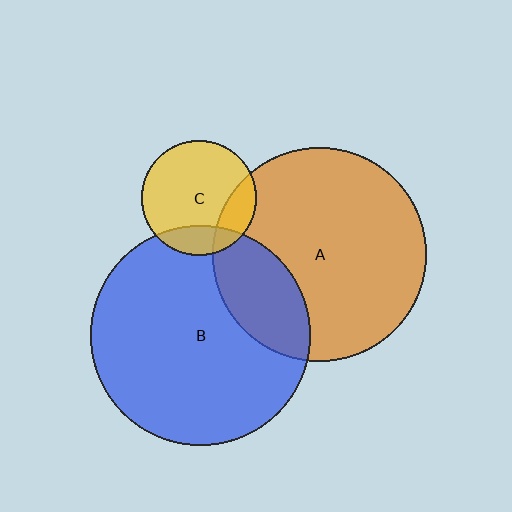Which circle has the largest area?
Circle B (blue).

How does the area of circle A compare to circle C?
Approximately 3.4 times.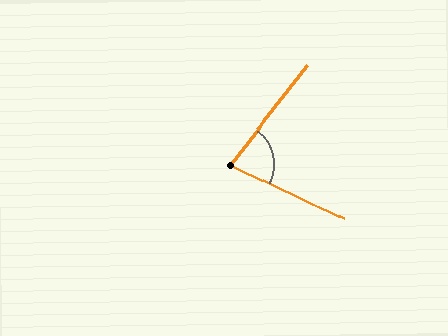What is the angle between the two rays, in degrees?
Approximately 78 degrees.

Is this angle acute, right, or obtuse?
It is acute.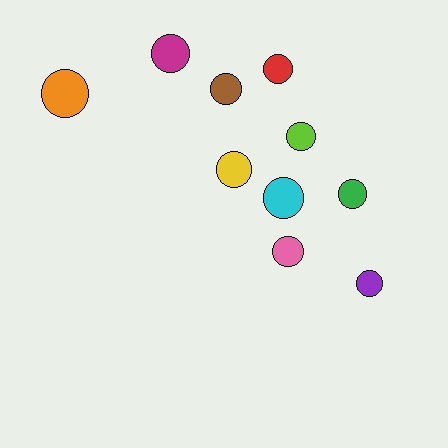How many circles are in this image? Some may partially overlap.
There are 10 circles.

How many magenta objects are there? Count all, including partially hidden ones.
There is 1 magenta object.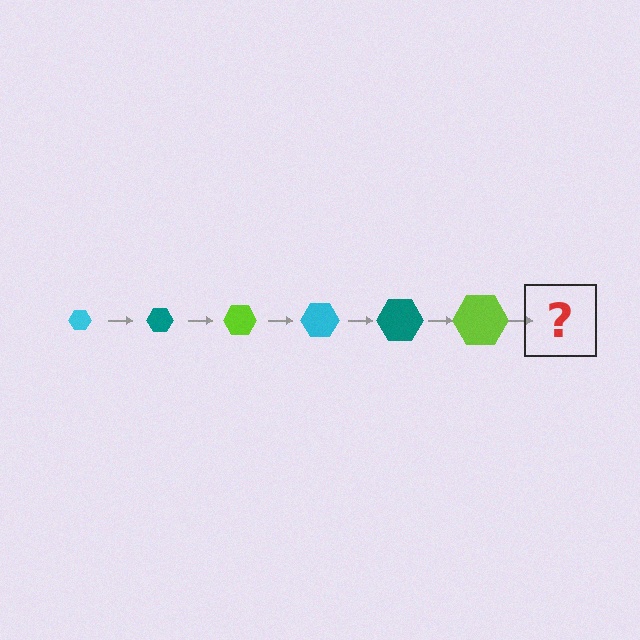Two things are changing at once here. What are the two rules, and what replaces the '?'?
The two rules are that the hexagon grows larger each step and the color cycles through cyan, teal, and lime. The '?' should be a cyan hexagon, larger than the previous one.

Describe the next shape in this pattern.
It should be a cyan hexagon, larger than the previous one.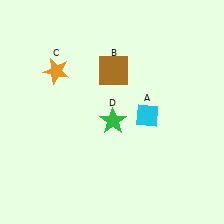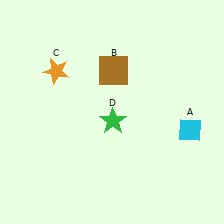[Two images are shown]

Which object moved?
The cyan diamond (A) moved right.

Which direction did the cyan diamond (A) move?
The cyan diamond (A) moved right.